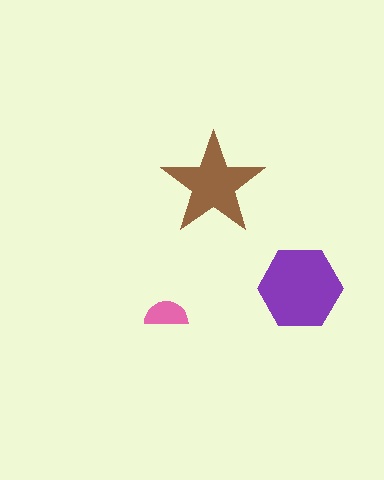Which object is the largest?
The purple hexagon.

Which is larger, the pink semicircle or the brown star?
The brown star.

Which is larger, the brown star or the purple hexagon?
The purple hexagon.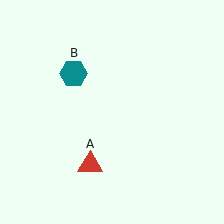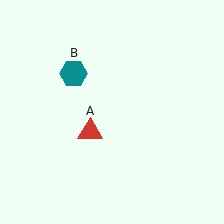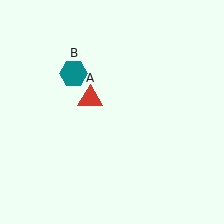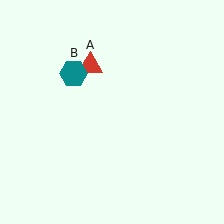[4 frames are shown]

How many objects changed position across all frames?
1 object changed position: red triangle (object A).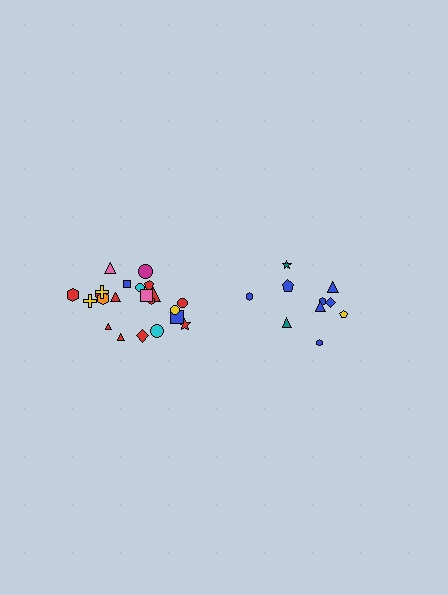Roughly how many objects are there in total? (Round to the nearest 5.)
Roughly 30 objects in total.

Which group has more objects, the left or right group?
The left group.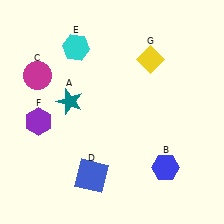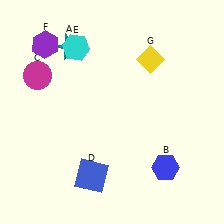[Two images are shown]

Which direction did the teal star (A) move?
The teal star (A) moved up.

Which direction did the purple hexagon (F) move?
The purple hexagon (F) moved up.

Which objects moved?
The objects that moved are: the teal star (A), the purple hexagon (F).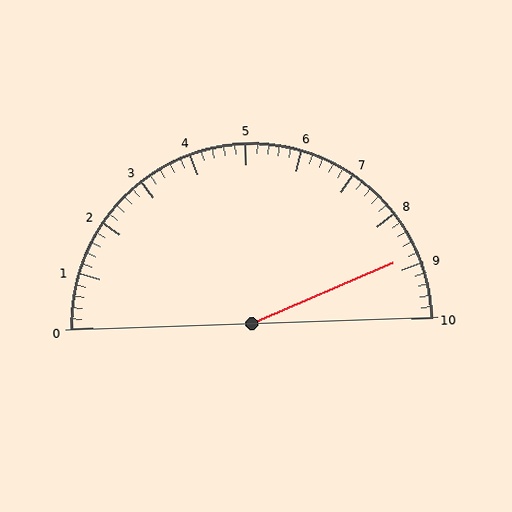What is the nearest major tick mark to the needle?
The nearest major tick mark is 9.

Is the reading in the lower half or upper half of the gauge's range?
The reading is in the upper half of the range (0 to 10).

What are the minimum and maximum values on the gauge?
The gauge ranges from 0 to 10.